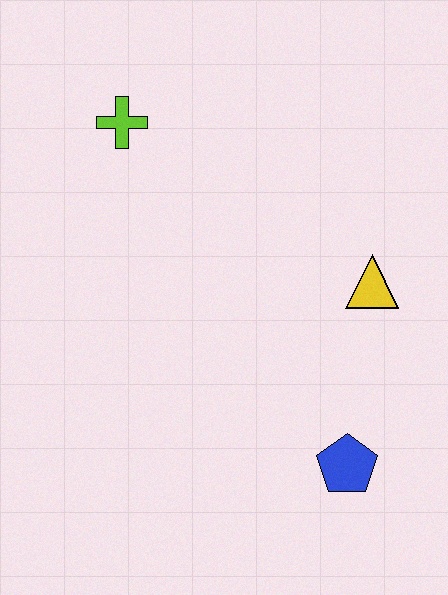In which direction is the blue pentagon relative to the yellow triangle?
The blue pentagon is below the yellow triangle.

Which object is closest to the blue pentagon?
The yellow triangle is closest to the blue pentagon.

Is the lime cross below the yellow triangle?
No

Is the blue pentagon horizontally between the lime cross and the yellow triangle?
Yes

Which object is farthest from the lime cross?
The blue pentagon is farthest from the lime cross.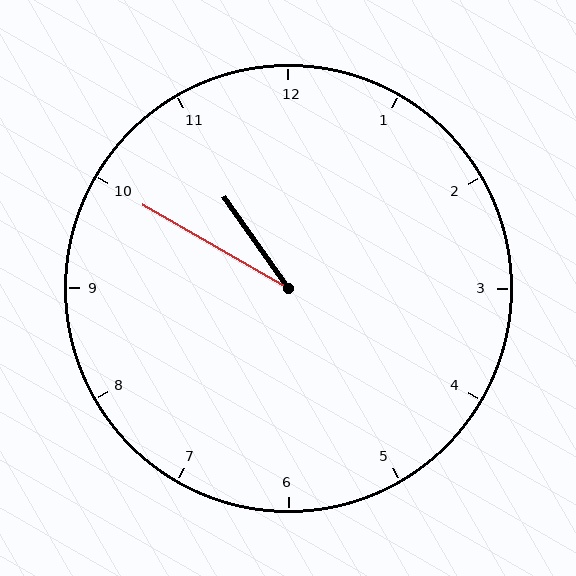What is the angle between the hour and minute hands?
Approximately 25 degrees.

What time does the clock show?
10:50.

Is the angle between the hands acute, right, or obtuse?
It is acute.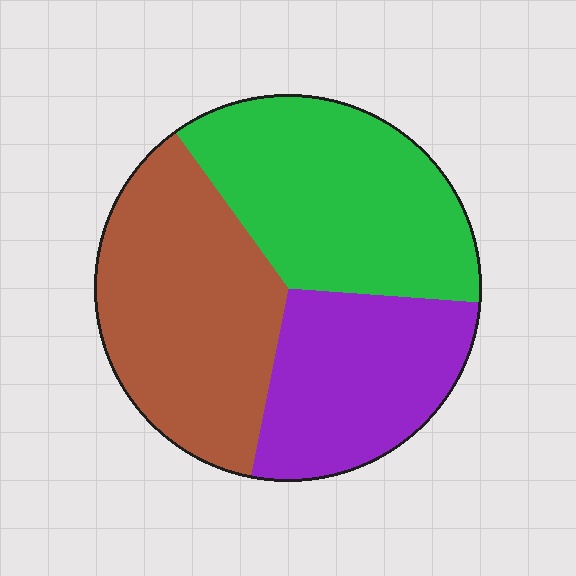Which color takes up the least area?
Purple, at roughly 25%.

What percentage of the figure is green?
Green covers 36% of the figure.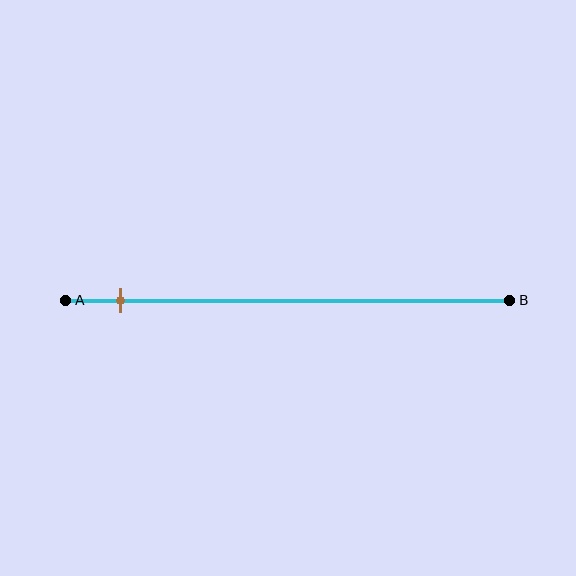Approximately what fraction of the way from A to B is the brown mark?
The brown mark is approximately 10% of the way from A to B.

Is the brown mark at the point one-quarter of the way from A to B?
No, the mark is at about 10% from A, not at the 25% one-quarter point.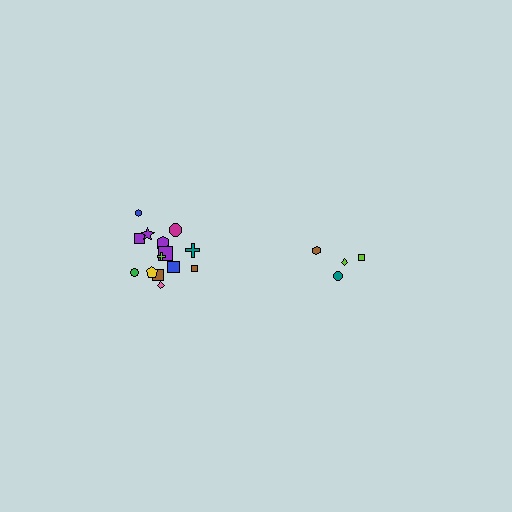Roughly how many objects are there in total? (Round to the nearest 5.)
Roughly 20 objects in total.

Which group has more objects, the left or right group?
The left group.